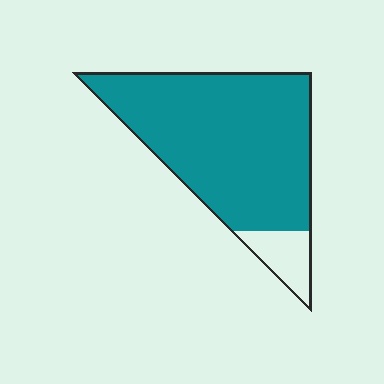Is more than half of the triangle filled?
Yes.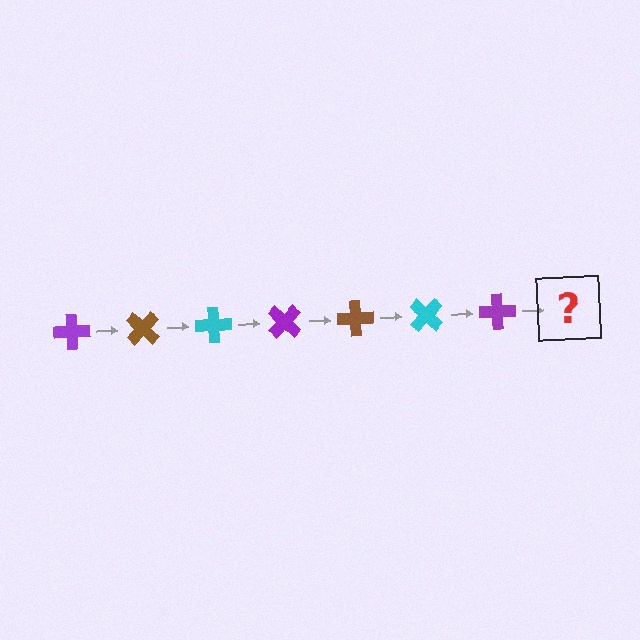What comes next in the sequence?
The next element should be a brown cross, rotated 315 degrees from the start.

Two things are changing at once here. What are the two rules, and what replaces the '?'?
The two rules are that it rotates 45 degrees each step and the color cycles through purple, brown, and cyan. The '?' should be a brown cross, rotated 315 degrees from the start.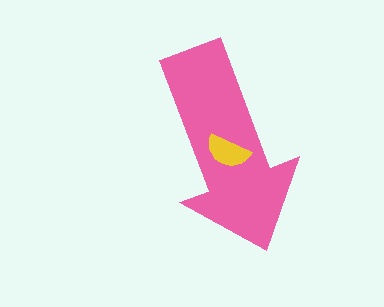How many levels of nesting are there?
2.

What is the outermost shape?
The pink arrow.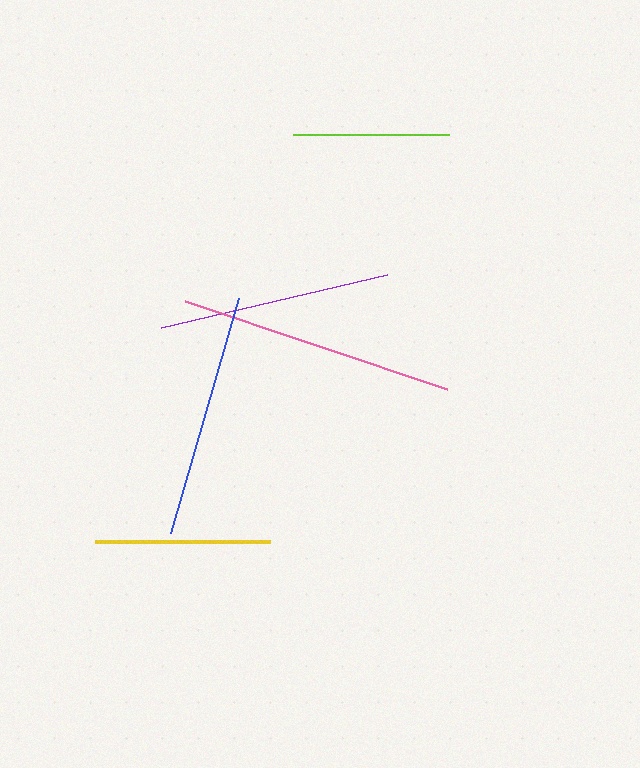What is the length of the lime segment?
The lime segment is approximately 157 pixels long.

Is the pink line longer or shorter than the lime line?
The pink line is longer than the lime line.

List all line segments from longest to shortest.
From longest to shortest: pink, blue, purple, yellow, lime.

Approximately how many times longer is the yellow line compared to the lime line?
The yellow line is approximately 1.1 times the length of the lime line.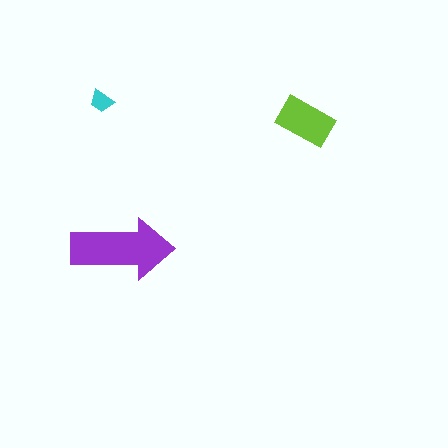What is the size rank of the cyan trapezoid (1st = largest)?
3rd.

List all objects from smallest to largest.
The cyan trapezoid, the lime rectangle, the purple arrow.